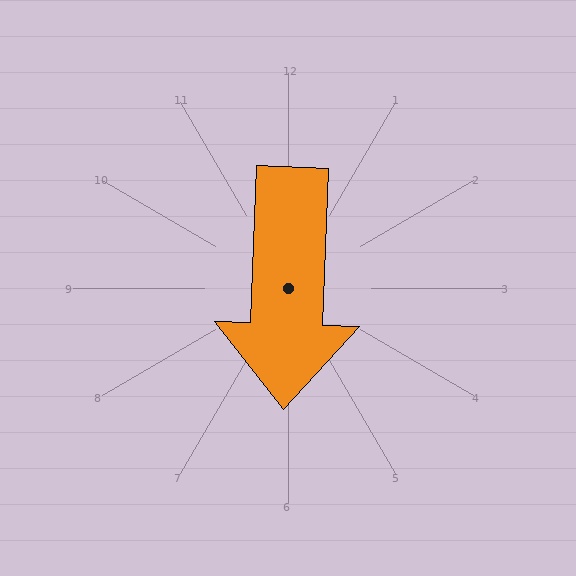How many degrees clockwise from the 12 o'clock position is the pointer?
Approximately 182 degrees.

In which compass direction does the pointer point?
South.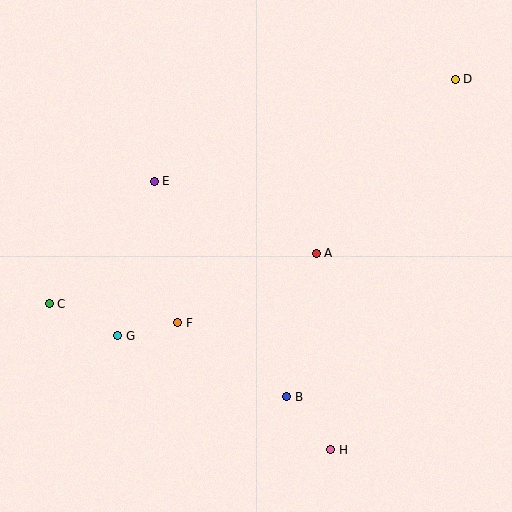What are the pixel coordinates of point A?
Point A is at (316, 253).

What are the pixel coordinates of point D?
Point D is at (455, 79).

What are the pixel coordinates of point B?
Point B is at (287, 397).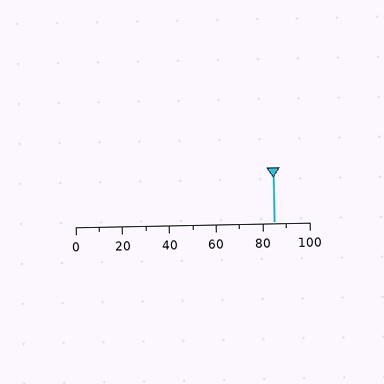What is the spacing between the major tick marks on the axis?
The major ticks are spaced 20 apart.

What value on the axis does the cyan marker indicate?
The marker indicates approximately 85.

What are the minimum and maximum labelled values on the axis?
The axis runs from 0 to 100.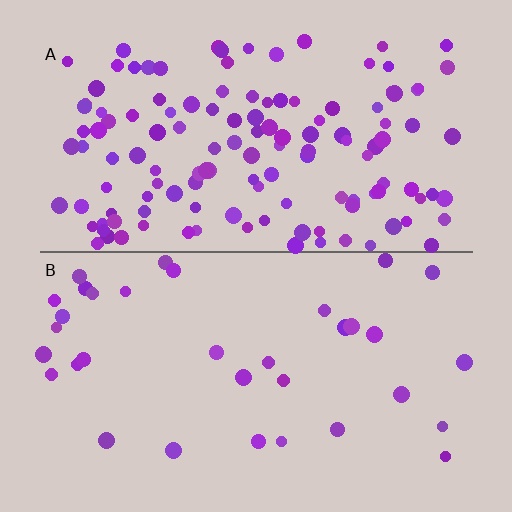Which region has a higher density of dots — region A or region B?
A (the top).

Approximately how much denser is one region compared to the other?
Approximately 3.9× — region A over region B.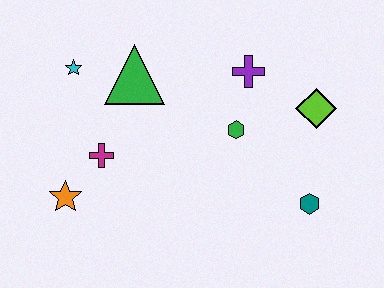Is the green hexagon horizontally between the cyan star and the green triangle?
No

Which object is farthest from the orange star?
The lime diamond is farthest from the orange star.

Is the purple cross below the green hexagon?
No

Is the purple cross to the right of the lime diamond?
No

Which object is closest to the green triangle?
The cyan star is closest to the green triangle.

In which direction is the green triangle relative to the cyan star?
The green triangle is to the right of the cyan star.